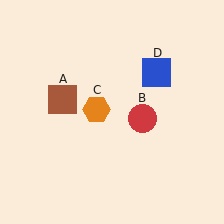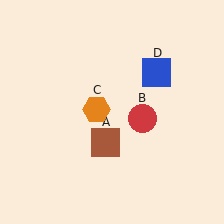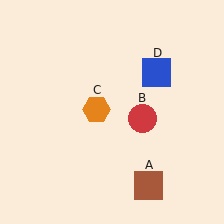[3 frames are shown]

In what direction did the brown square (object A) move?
The brown square (object A) moved down and to the right.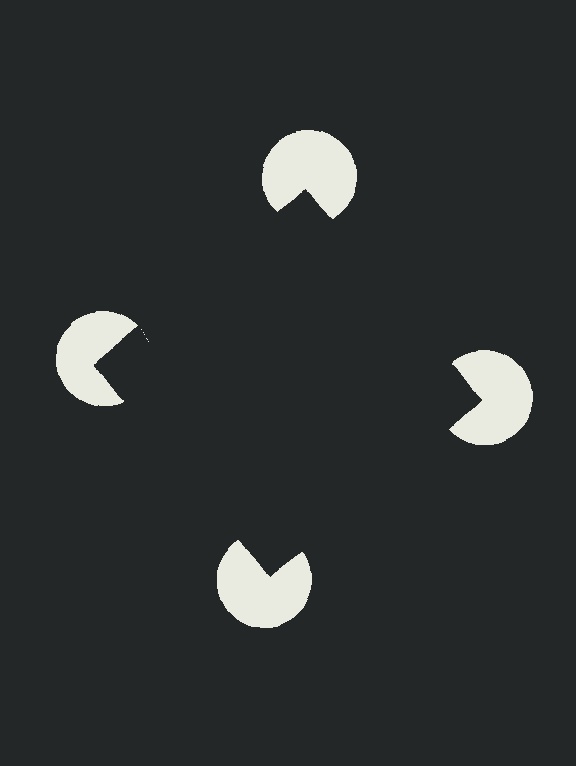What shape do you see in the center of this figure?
An illusory square — its edges are inferred from the aligned wedge cuts in the pac-man discs, not physically drawn.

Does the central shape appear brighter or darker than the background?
It typically appears slightly darker than the background, even though no actual brightness change is drawn.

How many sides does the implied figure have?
4 sides.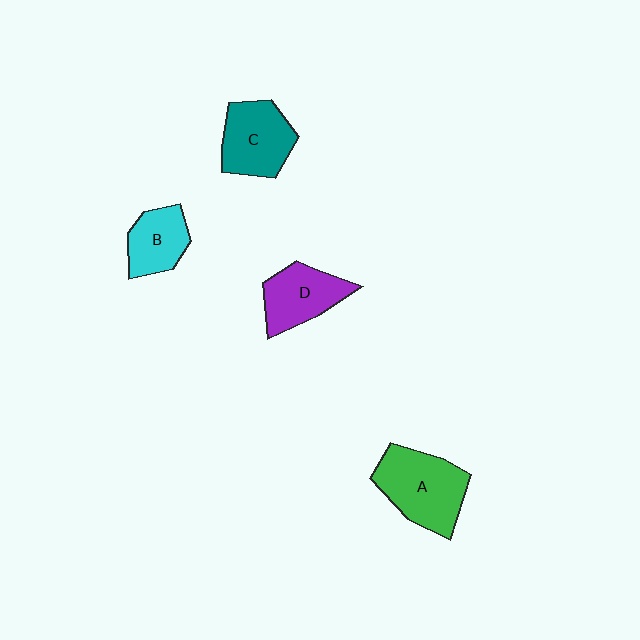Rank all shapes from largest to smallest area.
From largest to smallest: A (green), C (teal), D (purple), B (cyan).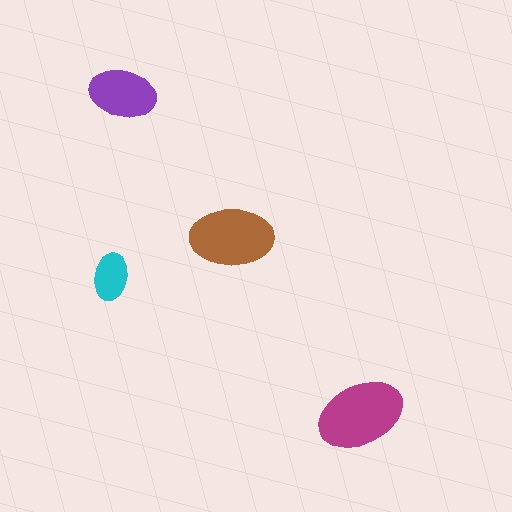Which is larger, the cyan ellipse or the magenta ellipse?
The magenta one.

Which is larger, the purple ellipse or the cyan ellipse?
The purple one.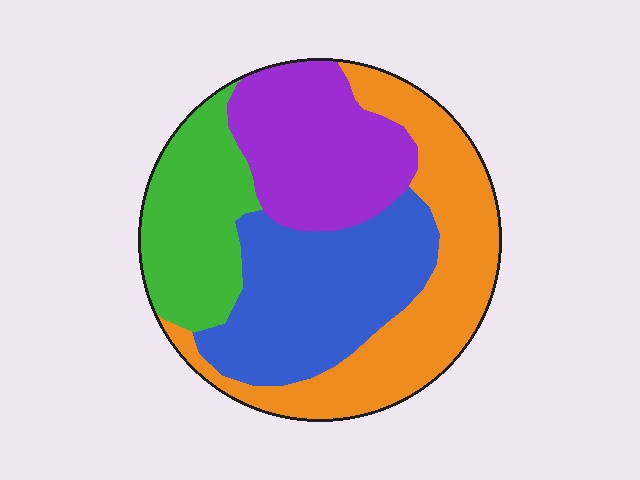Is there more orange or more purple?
Orange.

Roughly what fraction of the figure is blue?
Blue covers about 25% of the figure.